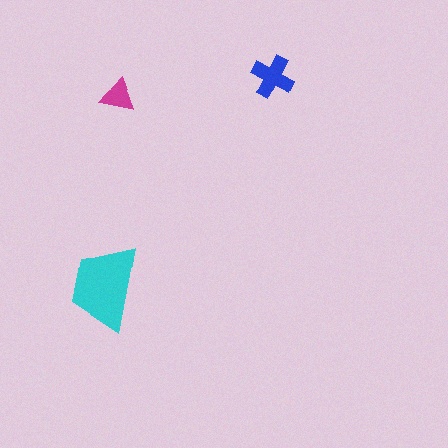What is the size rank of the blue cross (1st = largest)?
2nd.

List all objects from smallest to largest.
The magenta triangle, the blue cross, the cyan trapezoid.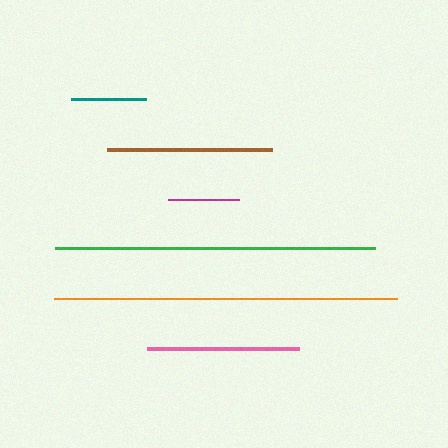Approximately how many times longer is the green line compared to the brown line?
The green line is approximately 1.9 times the length of the brown line.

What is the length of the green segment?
The green segment is approximately 319 pixels long.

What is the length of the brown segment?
The brown segment is approximately 165 pixels long.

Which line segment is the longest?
The orange line is the longest at approximately 343 pixels.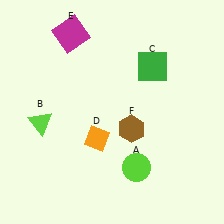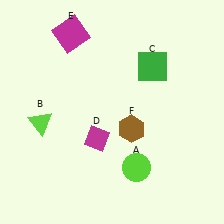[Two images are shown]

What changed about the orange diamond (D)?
In Image 1, D is orange. In Image 2, it changed to magenta.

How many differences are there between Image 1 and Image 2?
There is 1 difference between the two images.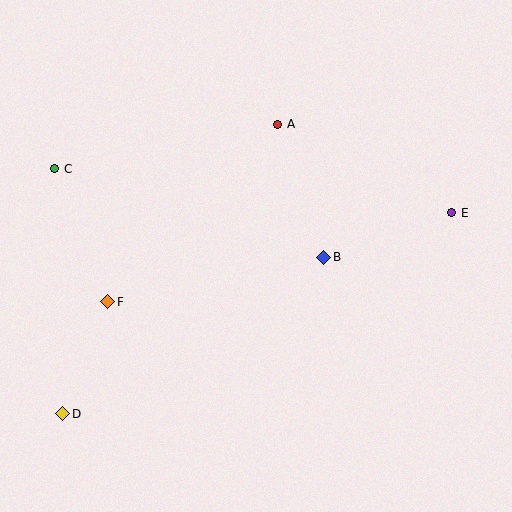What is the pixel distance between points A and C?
The distance between A and C is 227 pixels.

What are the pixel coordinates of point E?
Point E is at (452, 213).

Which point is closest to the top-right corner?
Point E is closest to the top-right corner.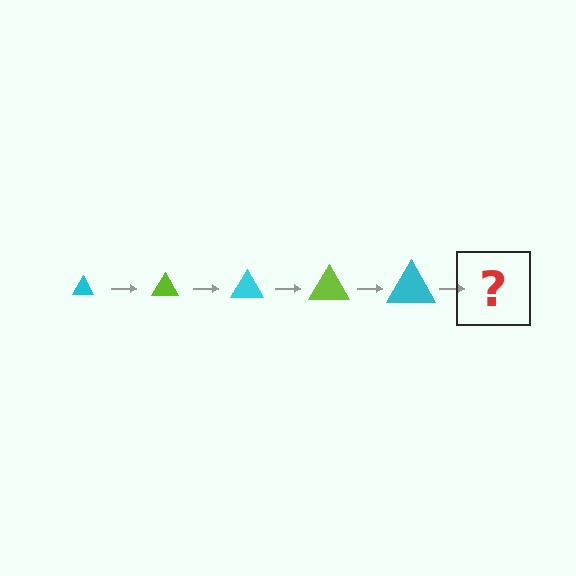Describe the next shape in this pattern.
It should be a lime triangle, larger than the previous one.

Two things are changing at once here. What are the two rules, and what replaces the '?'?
The two rules are that the triangle grows larger each step and the color cycles through cyan and lime. The '?' should be a lime triangle, larger than the previous one.